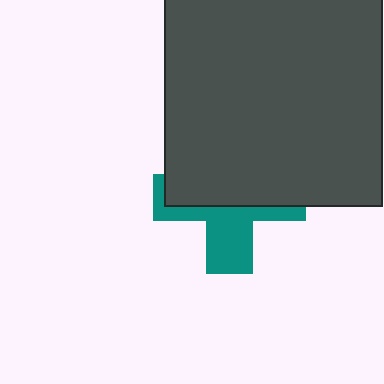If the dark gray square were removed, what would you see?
You would see the complete teal cross.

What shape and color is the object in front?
The object in front is a dark gray square.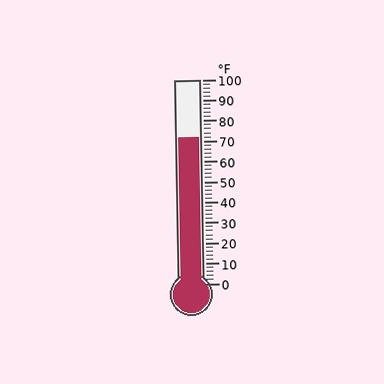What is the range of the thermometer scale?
The thermometer scale ranges from 0°F to 100°F.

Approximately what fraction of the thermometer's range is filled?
The thermometer is filled to approximately 70% of its range.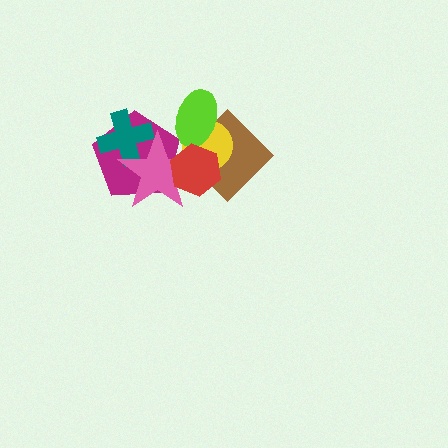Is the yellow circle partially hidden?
Yes, it is partially covered by another shape.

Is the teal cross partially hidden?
Yes, it is partially covered by another shape.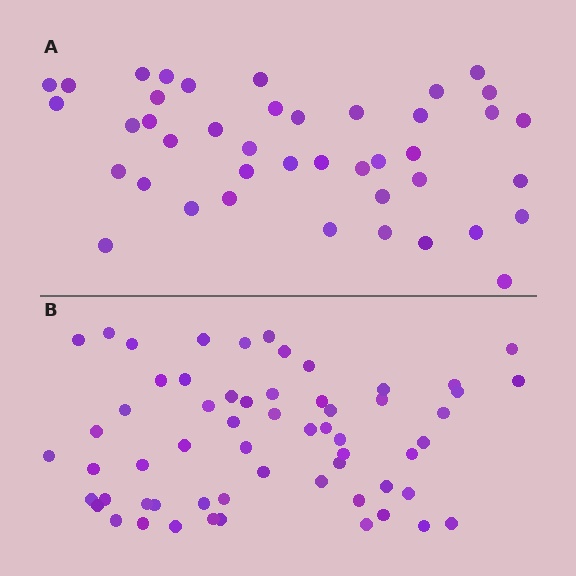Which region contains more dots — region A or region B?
Region B (the bottom region) has more dots.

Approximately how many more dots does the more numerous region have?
Region B has approximately 20 more dots than region A.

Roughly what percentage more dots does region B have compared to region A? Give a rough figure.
About 45% more.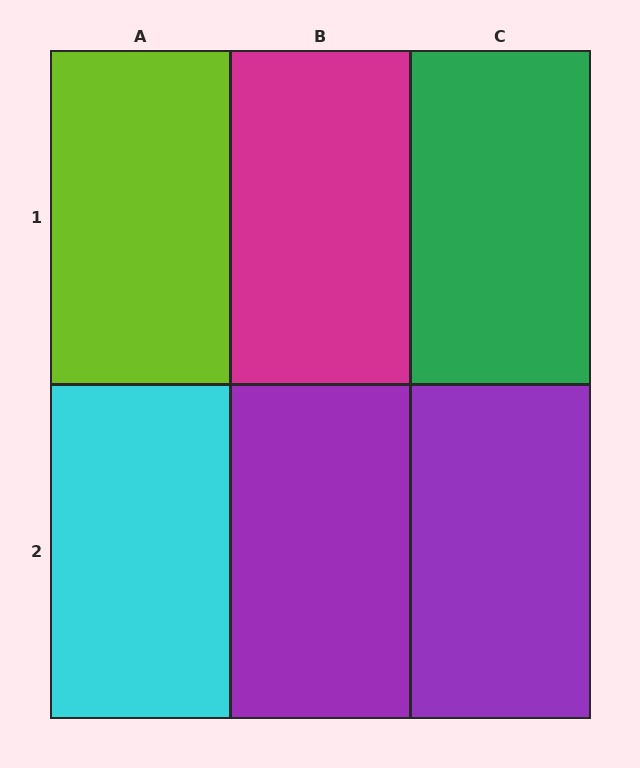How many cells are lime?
1 cell is lime.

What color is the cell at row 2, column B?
Purple.